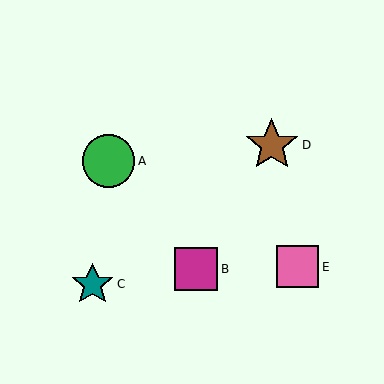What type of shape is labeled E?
Shape E is a pink square.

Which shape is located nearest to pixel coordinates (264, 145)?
The brown star (labeled D) at (272, 145) is nearest to that location.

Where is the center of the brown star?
The center of the brown star is at (272, 145).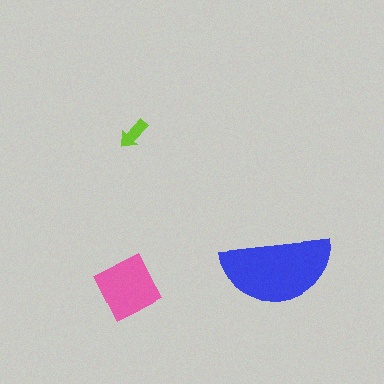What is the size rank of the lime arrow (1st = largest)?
3rd.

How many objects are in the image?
There are 3 objects in the image.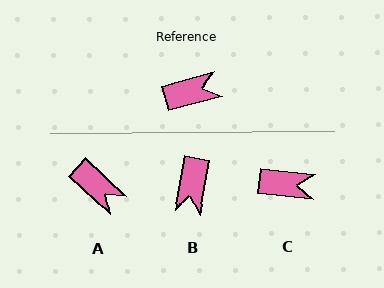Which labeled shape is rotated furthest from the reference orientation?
B, about 116 degrees away.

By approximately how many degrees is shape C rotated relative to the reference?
Approximately 21 degrees clockwise.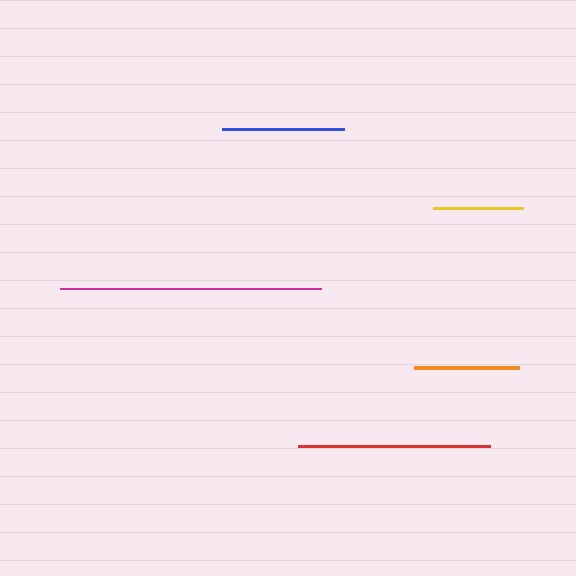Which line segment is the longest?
The magenta line is the longest at approximately 261 pixels.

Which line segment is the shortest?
The yellow line is the shortest at approximately 90 pixels.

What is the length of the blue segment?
The blue segment is approximately 122 pixels long.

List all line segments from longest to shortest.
From longest to shortest: magenta, red, blue, orange, yellow.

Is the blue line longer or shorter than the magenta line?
The magenta line is longer than the blue line.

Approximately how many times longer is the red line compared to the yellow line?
The red line is approximately 2.1 times the length of the yellow line.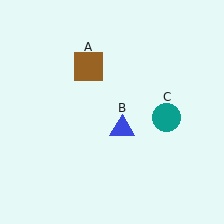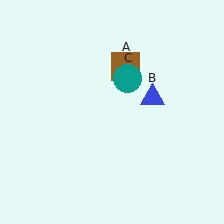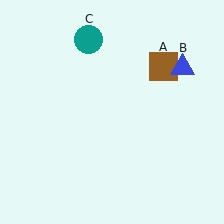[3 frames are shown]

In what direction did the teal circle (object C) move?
The teal circle (object C) moved up and to the left.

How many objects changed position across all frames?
3 objects changed position: brown square (object A), blue triangle (object B), teal circle (object C).